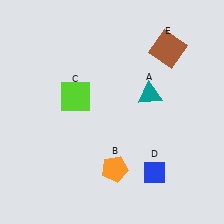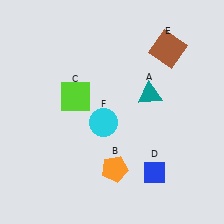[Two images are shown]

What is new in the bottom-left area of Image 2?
A cyan circle (F) was added in the bottom-left area of Image 2.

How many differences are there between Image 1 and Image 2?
There is 1 difference between the two images.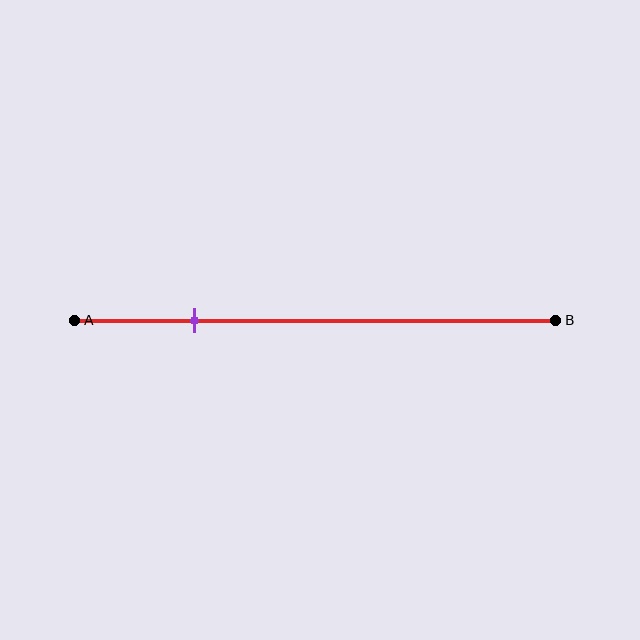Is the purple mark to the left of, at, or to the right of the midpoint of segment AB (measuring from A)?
The purple mark is to the left of the midpoint of segment AB.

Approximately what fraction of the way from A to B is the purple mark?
The purple mark is approximately 25% of the way from A to B.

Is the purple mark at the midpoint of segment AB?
No, the mark is at about 25% from A, not at the 50% midpoint.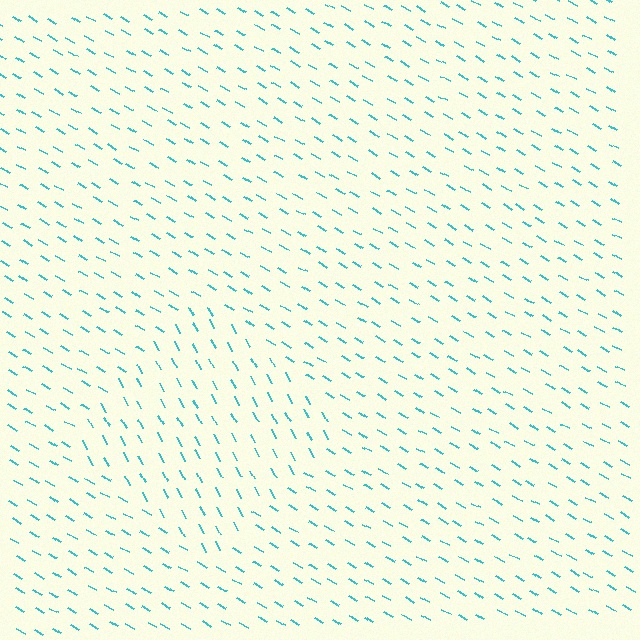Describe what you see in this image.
The image is filled with small cyan line segments. A diamond region in the image has lines oriented differently from the surrounding lines, creating a visible texture boundary.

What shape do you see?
I see a diamond.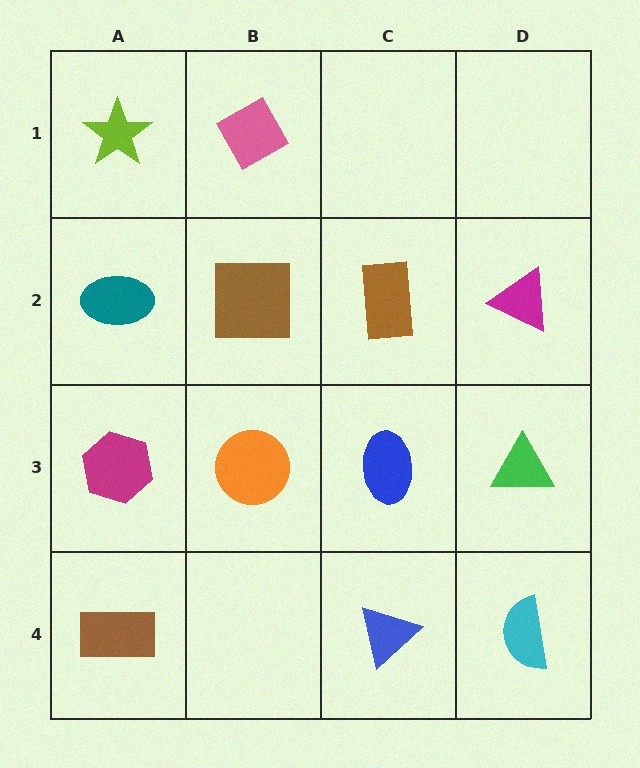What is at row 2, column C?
A brown rectangle.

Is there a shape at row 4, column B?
No, that cell is empty.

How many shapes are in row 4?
3 shapes.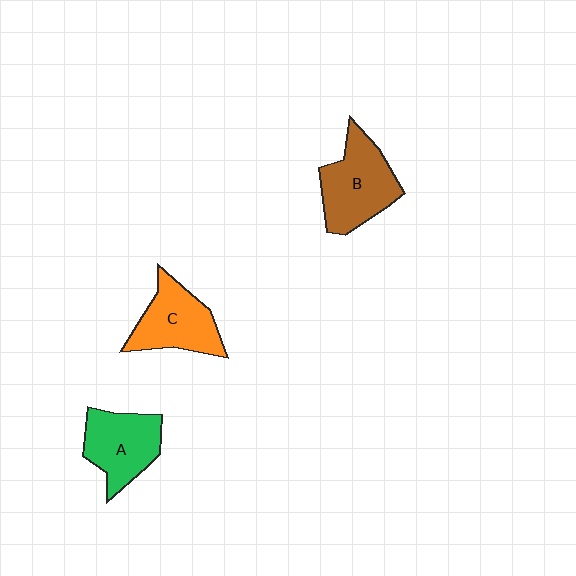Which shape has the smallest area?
Shape A (green).